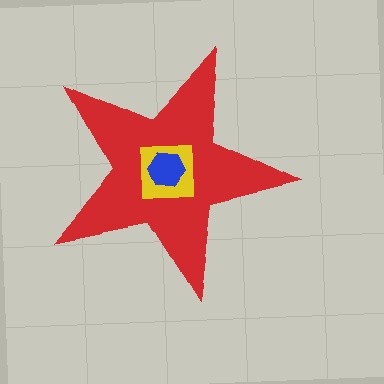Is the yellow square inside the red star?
Yes.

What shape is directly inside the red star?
The yellow square.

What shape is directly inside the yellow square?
The blue hexagon.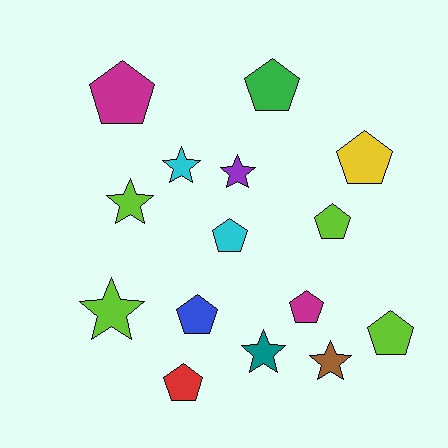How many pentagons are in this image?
There are 9 pentagons.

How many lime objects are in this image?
There are 4 lime objects.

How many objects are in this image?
There are 15 objects.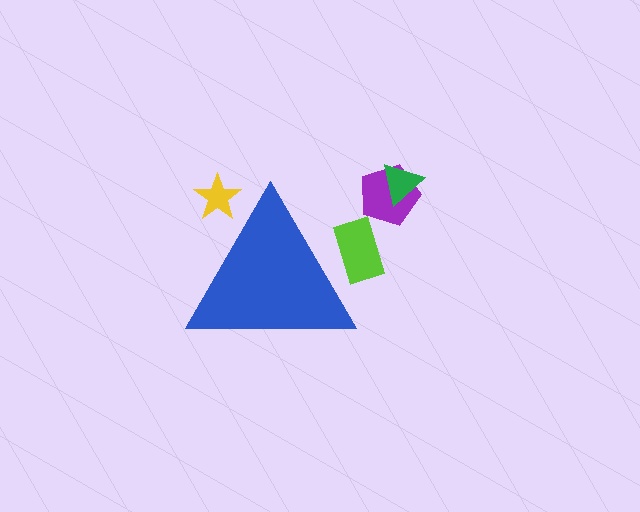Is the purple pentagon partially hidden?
No, the purple pentagon is fully visible.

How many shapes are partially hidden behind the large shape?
2 shapes are partially hidden.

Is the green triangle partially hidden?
No, the green triangle is fully visible.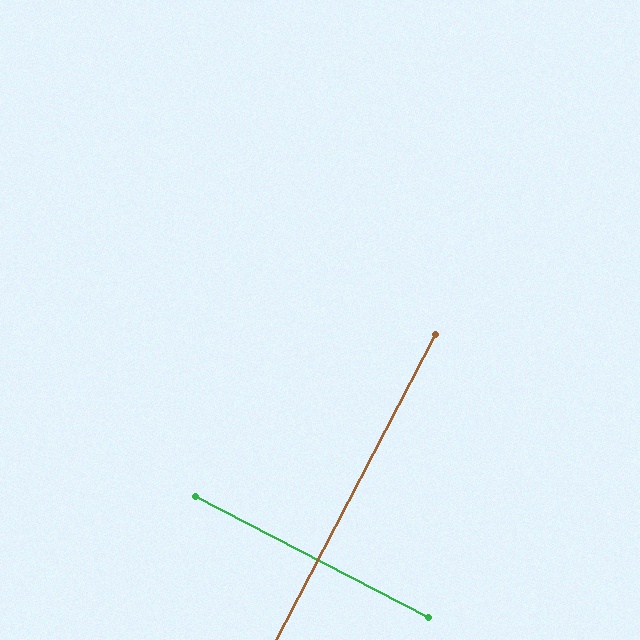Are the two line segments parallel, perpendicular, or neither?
Perpendicular — they meet at approximately 90°.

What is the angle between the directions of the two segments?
Approximately 90 degrees.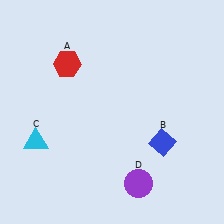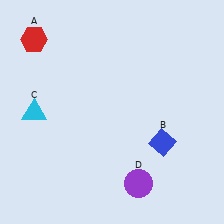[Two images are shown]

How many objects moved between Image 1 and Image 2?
2 objects moved between the two images.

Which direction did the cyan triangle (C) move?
The cyan triangle (C) moved up.